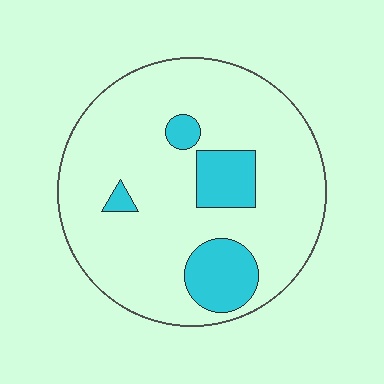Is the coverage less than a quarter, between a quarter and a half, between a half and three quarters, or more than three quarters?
Less than a quarter.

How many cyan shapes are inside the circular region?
4.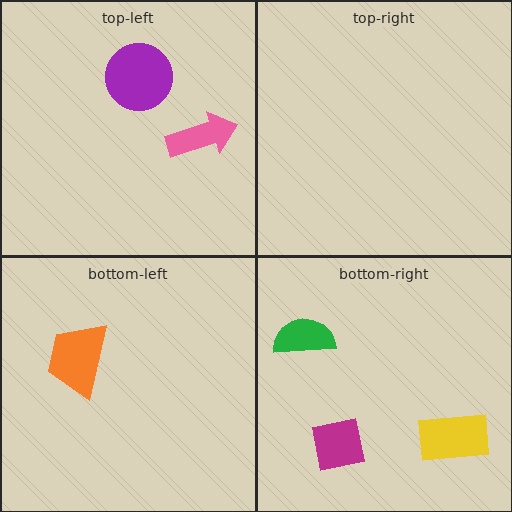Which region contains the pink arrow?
The top-left region.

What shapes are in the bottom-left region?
The orange trapezoid.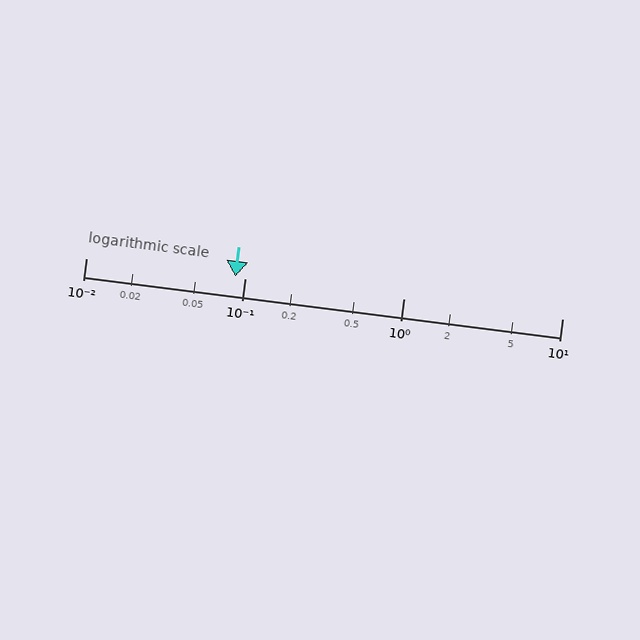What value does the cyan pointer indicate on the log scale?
The pointer indicates approximately 0.087.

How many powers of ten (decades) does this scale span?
The scale spans 3 decades, from 0.01 to 10.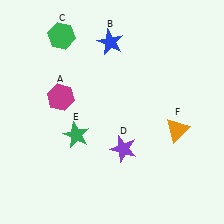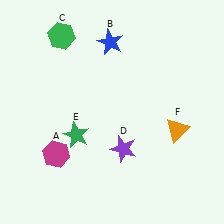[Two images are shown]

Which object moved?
The magenta hexagon (A) moved down.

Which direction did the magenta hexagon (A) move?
The magenta hexagon (A) moved down.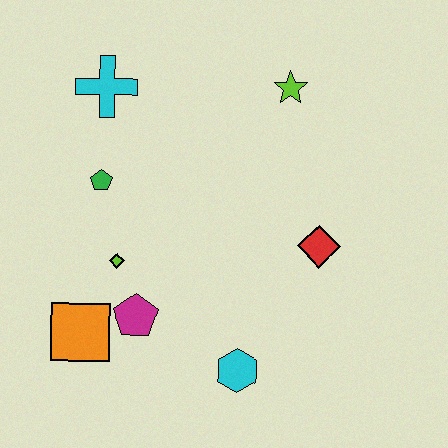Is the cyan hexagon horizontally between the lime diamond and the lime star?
Yes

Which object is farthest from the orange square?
The lime star is farthest from the orange square.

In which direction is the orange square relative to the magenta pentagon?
The orange square is to the left of the magenta pentagon.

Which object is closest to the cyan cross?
The green pentagon is closest to the cyan cross.